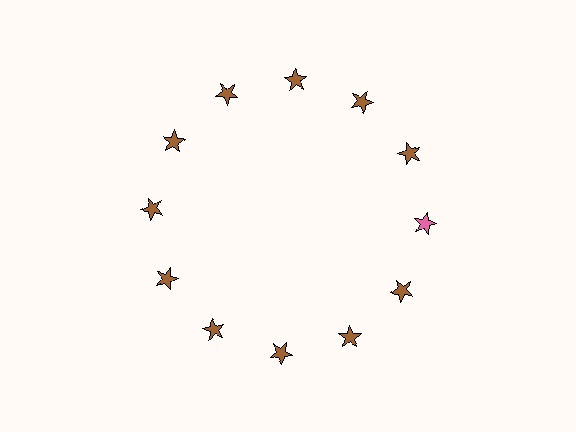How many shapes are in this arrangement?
There are 12 shapes arranged in a ring pattern.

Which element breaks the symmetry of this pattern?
The pink star at roughly the 3 o'clock position breaks the symmetry. All other shapes are brown stars.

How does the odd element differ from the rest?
It has a different color: pink instead of brown.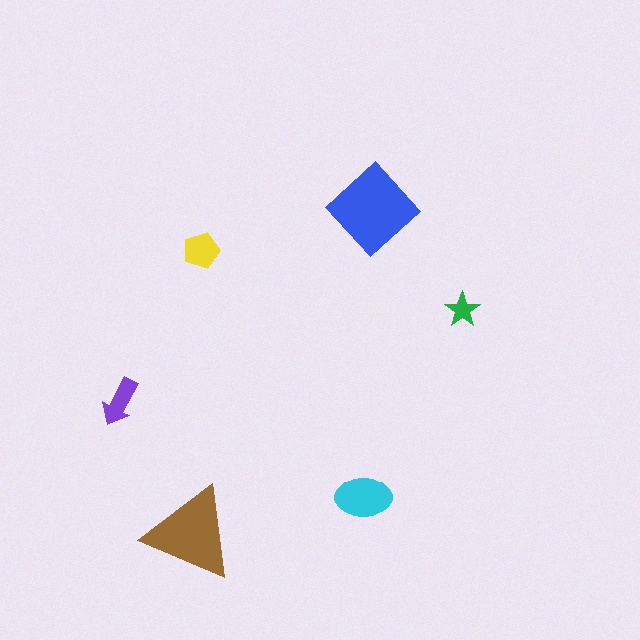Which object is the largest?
The blue diamond.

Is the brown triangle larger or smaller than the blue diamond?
Smaller.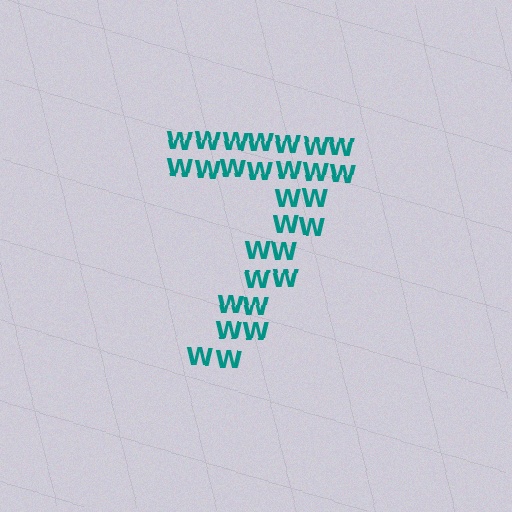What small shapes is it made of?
It is made of small letter W's.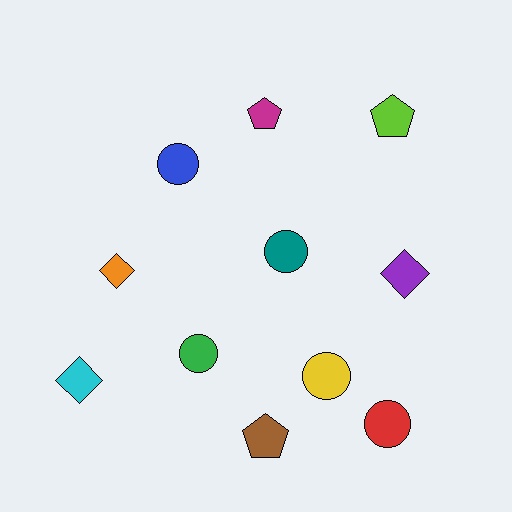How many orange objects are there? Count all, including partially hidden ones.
There is 1 orange object.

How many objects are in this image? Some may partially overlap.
There are 11 objects.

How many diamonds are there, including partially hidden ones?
There are 3 diamonds.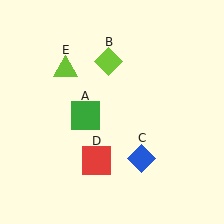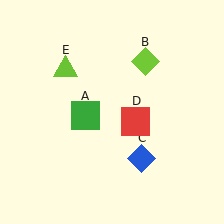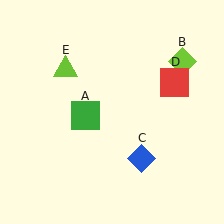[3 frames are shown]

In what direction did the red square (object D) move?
The red square (object D) moved up and to the right.